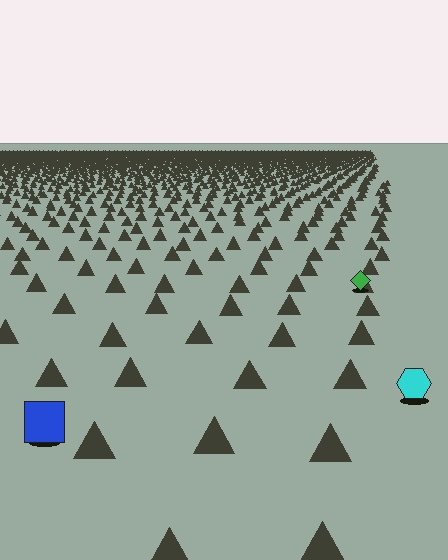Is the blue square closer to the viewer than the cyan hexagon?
Yes. The blue square is closer — you can tell from the texture gradient: the ground texture is coarser near it.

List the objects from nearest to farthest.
From nearest to farthest: the blue square, the cyan hexagon, the green diamond.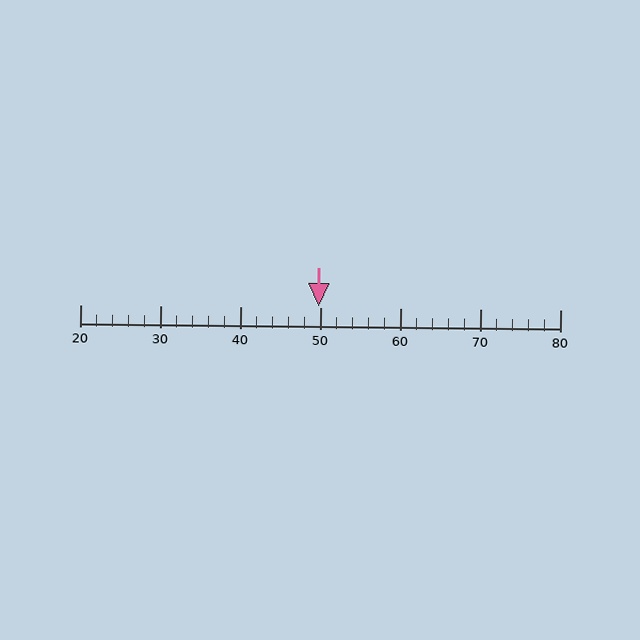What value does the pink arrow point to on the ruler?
The pink arrow points to approximately 50.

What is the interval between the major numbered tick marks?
The major tick marks are spaced 10 units apart.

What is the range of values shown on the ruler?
The ruler shows values from 20 to 80.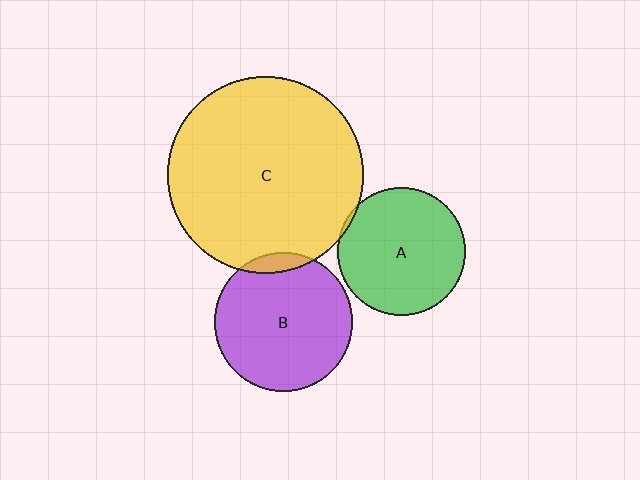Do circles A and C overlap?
Yes.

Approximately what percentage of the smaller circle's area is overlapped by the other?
Approximately 5%.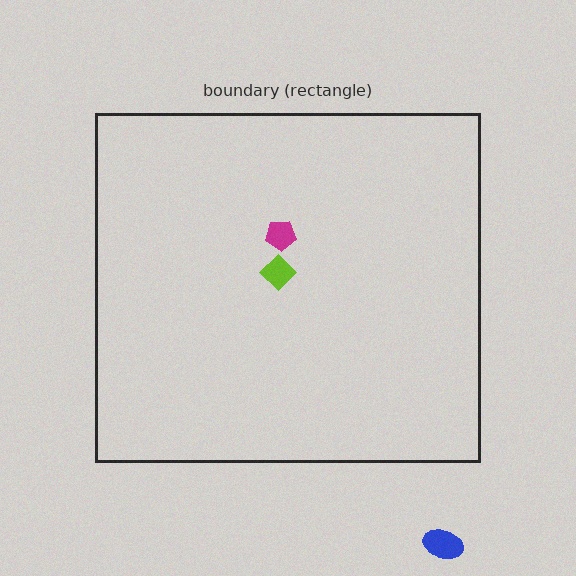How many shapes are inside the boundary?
2 inside, 1 outside.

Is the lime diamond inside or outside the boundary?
Inside.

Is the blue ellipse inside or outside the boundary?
Outside.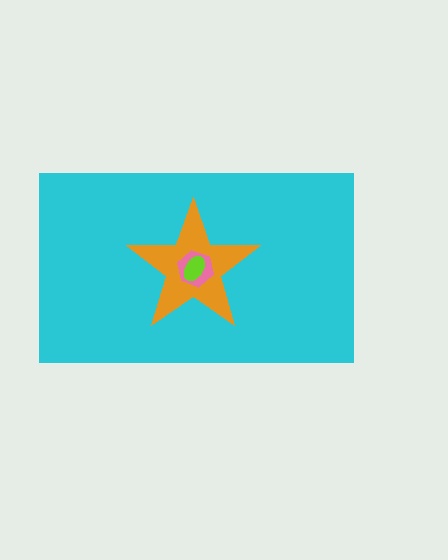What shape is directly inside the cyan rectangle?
The orange star.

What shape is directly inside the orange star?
The pink hexagon.